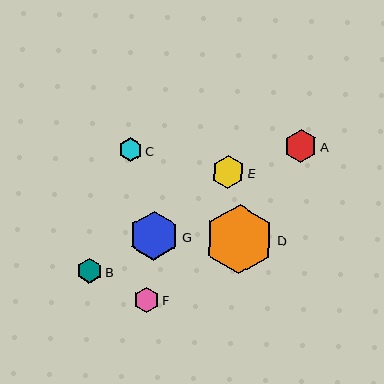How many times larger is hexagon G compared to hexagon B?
Hexagon G is approximately 2.0 times the size of hexagon B.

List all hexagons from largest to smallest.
From largest to smallest: D, G, E, A, F, B, C.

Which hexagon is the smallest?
Hexagon C is the smallest with a size of approximately 24 pixels.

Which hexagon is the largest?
Hexagon D is the largest with a size of approximately 69 pixels.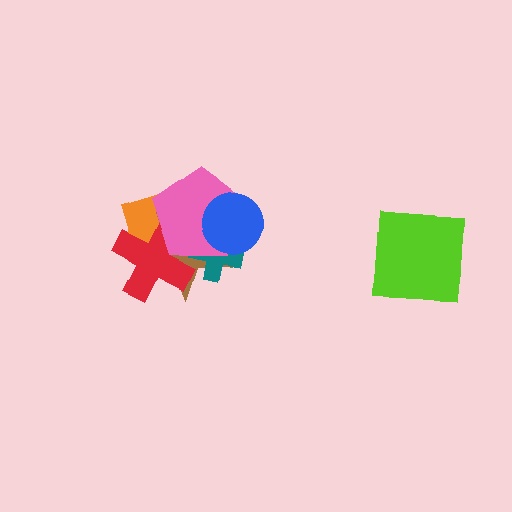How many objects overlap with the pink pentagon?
5 objects overlap with the pink pentagon.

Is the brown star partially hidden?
Yes, it is partially covered by another shape.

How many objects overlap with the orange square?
3 objects overlap with the orange square.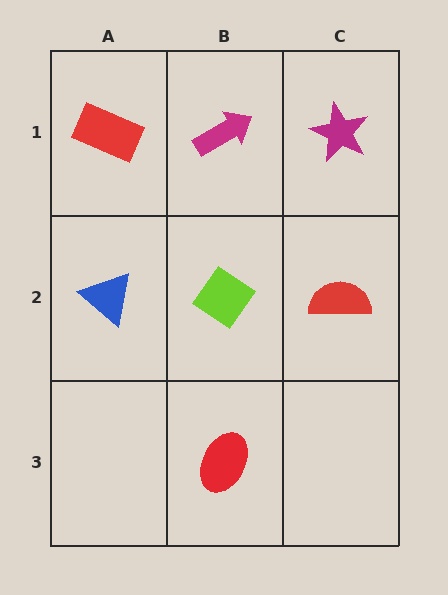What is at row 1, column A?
A red rectangle.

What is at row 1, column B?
A magenta arrow.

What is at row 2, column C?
A red semicircle.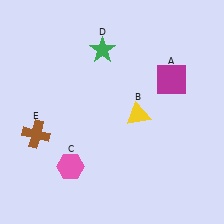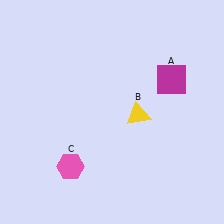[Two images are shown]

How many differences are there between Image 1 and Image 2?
There are 2 differences between the two images.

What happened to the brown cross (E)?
The brown cross (E) was removed in Image 2. It was in the bottom-left area of Image 1.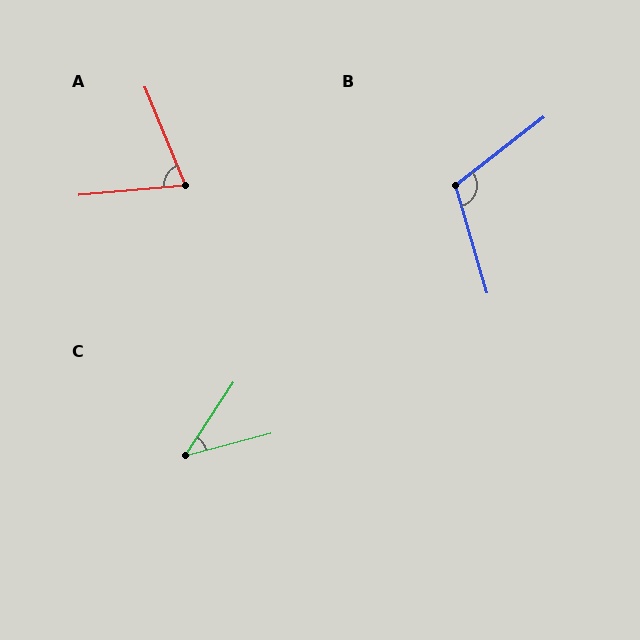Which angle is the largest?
B, at approximately 111 degrees.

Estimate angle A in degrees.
Approximately 73 degrees.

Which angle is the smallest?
C, at approximately 42 degrees.